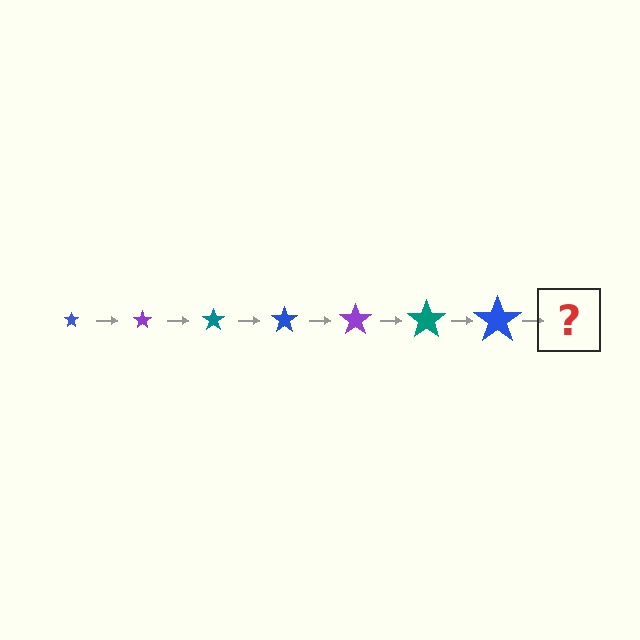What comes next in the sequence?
The next element should be a purple star, larger than the previous one.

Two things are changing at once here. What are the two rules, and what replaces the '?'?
The two rules are that the star grows larger each step and the color cycles through blue, purple, and teal. The '?' should be a purple star, larger than the previous one.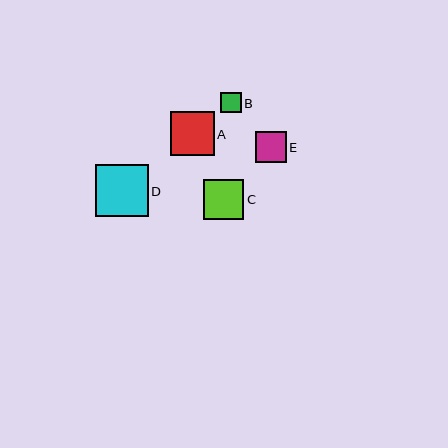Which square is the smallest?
Square B is the smallest with a size of approximately 21 pixels.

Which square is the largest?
Square D is the largest with a size of approximately 52 pixels.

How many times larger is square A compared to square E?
Square A is approximately 1.4 times the size of square E.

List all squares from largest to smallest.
From largest to smallest: D, A, C, E, B.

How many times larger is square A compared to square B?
Square A is approximately 2.2 times the size of square B.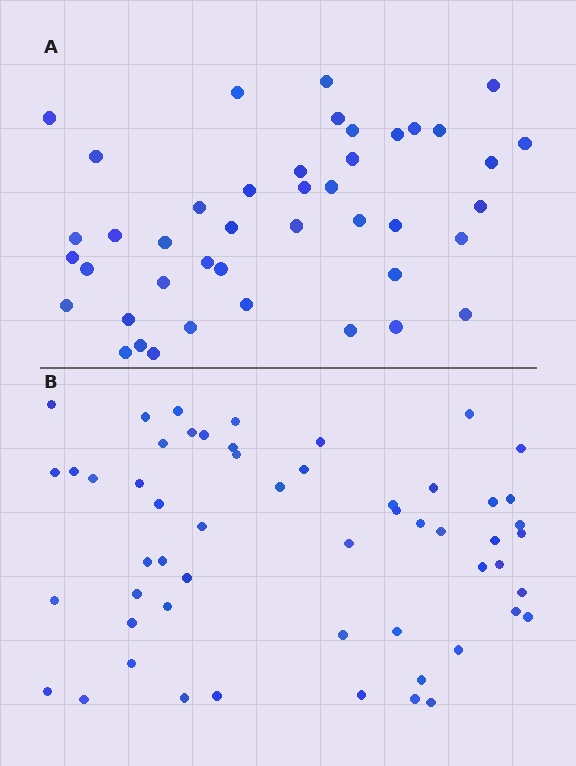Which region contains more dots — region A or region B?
Region B (the bottom region) has more dots.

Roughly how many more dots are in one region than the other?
Region B has roughly 12 or so more dots than region A.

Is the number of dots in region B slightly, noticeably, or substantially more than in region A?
Region B has noticeably more, but not dramatically so. The ratio is roughly 1.3 to 1.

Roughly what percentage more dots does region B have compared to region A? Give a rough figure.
About 30% more.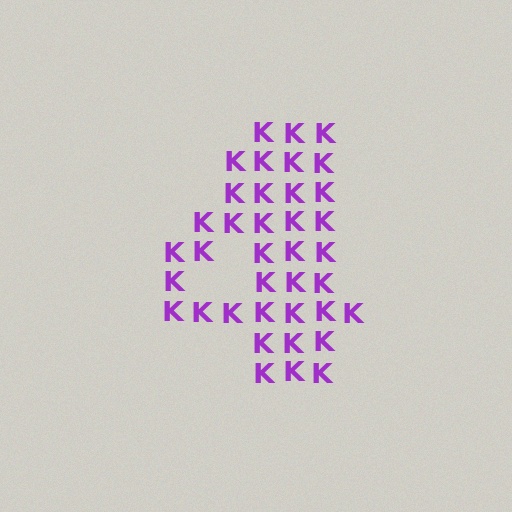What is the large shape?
The large shape is the digit 4.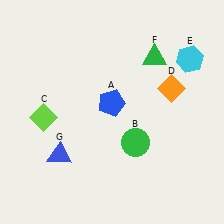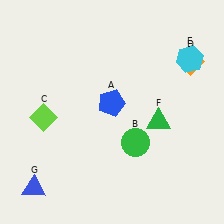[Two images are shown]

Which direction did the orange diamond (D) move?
The orange diamond (D) moved up.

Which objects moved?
The objects that moved are: the orange diamond (D), the green triangle (F), the blue triangle (G).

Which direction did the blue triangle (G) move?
The blue triangle (G) moved down.